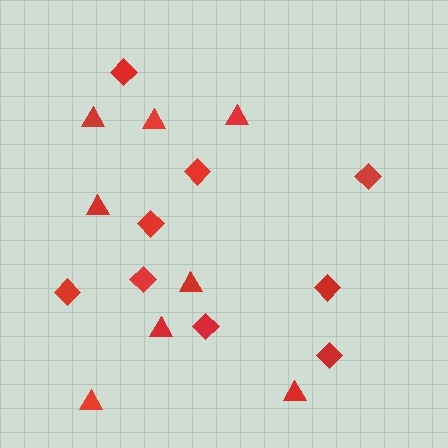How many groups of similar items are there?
There are 2 groups: one group of diamonds (9) and one group of triangles (8).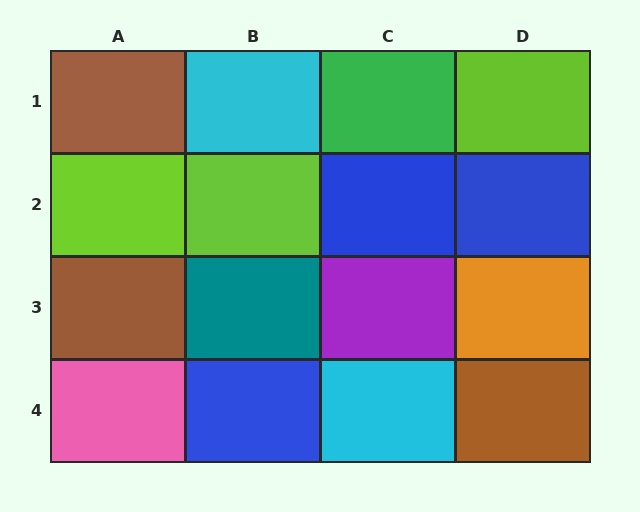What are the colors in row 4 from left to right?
Pink, blue, cyan, brown.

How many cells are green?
1 cell is green.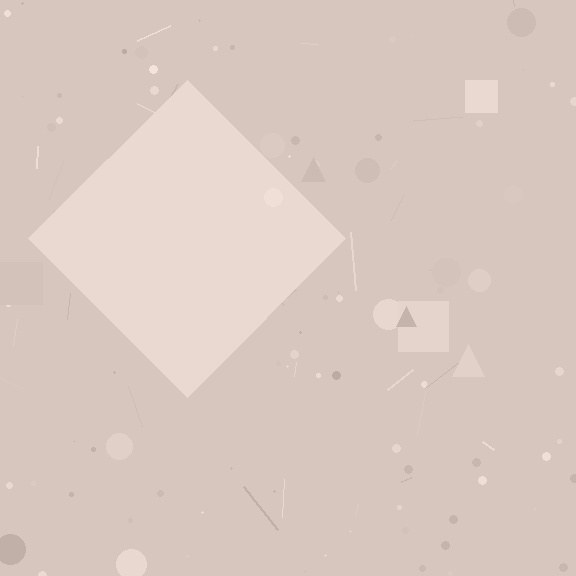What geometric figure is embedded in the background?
A diamond is embedded in the background.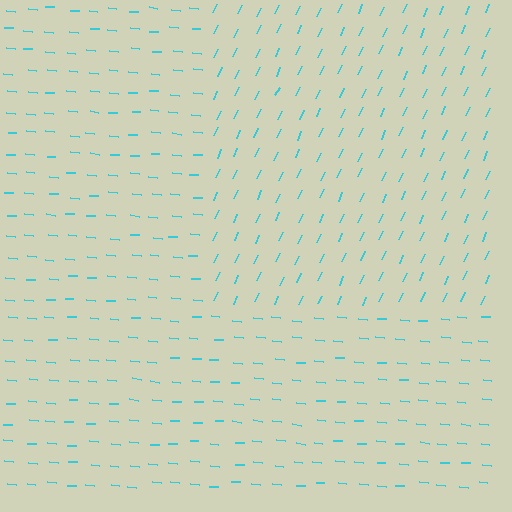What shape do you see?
I see a rectangle.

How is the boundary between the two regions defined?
The boundary is defined purely by a change in line orientation (approximately 70 degrees difference). All lines are the same color and thickness.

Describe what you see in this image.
The image is filled with small cyan line segments. A rectangle region in the image has lines oriented differently from the surrounding lines, creating a visible texture boundary.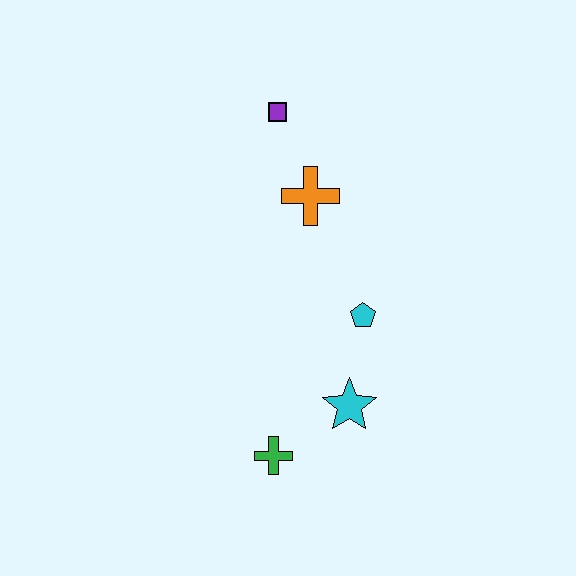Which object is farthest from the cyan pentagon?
The purple square is farthest from the cyan pentagon.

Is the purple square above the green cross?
Yes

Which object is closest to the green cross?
The cyan star is closest to the green cross.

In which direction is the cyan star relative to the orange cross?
The cyan star is below the orange cross.